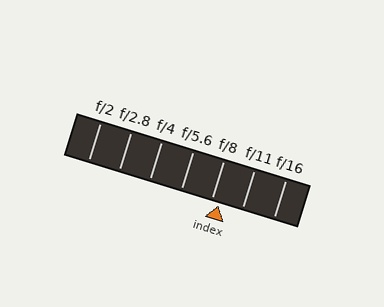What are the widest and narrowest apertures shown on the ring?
The widest aperture shown is f/2 and the narrowest is f/16.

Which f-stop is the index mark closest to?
The index mark is closest to f/8.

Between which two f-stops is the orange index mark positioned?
The index mark is between f/8 and f/11.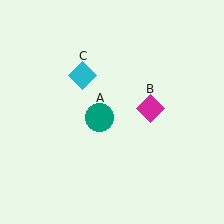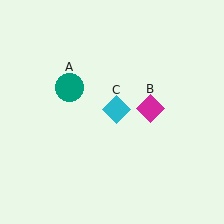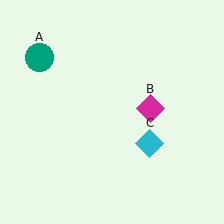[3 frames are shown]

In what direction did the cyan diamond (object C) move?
The cyan diamond (object C) moved down and to the right.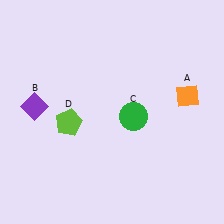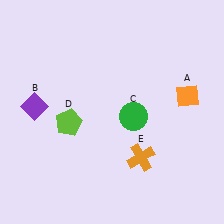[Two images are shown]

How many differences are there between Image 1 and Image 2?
There is 1 difference between the two images.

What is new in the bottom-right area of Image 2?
An orange cross (E) was added in the bottom-right area of Image 2.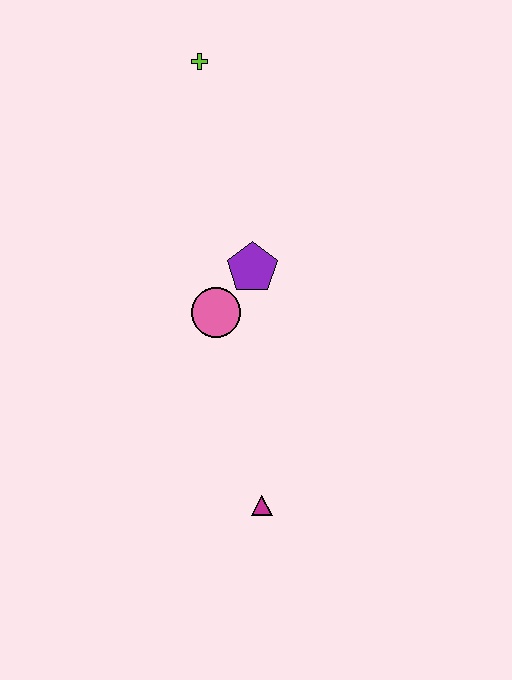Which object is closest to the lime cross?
The purple pentagon is closest to the lime cross.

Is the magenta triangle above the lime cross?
No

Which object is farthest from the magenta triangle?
The lime cross is farthest from the magenta triangle.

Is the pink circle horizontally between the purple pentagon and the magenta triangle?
No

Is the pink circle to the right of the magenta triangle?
No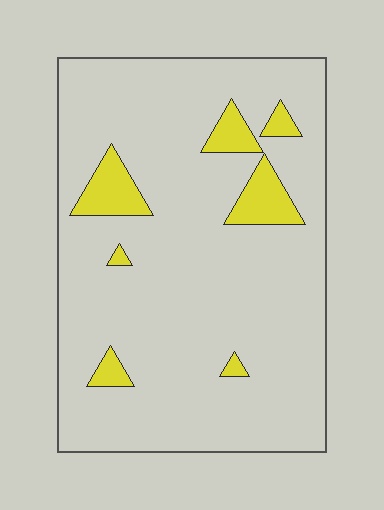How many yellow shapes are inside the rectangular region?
7.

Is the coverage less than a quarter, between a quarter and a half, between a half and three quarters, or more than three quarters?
Less than a quarter.